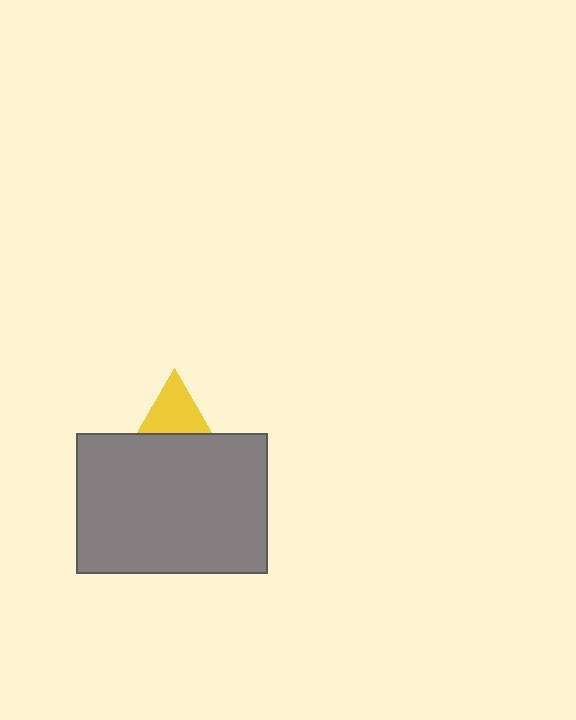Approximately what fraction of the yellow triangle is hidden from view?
Roughly 64% of the yellow triangle is hidden behind the gray rectangle.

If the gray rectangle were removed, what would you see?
You would see the complete yellow triangle.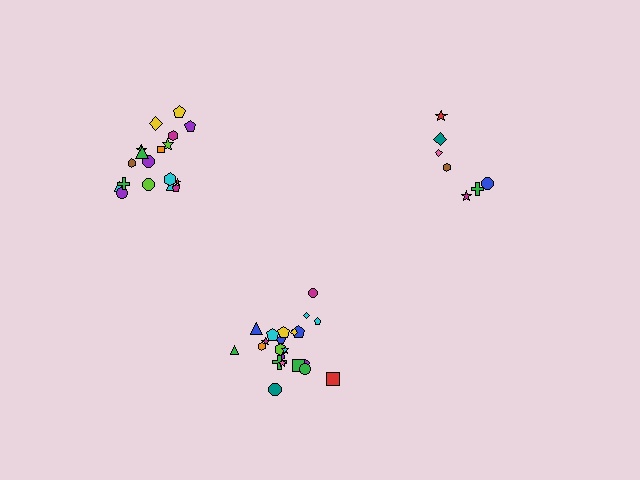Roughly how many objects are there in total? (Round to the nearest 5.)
Roughly 45 objects in total.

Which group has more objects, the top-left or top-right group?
The top-left group.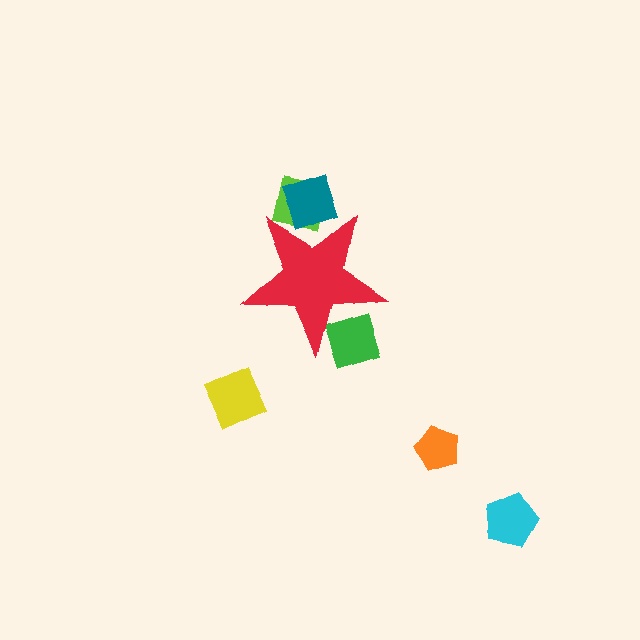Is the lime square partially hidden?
Yes, the lime square is partially hidden behind the red star.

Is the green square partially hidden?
Yes, the green square is partially hidden behind the red star.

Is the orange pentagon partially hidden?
No, the orange pentagon is fully visible.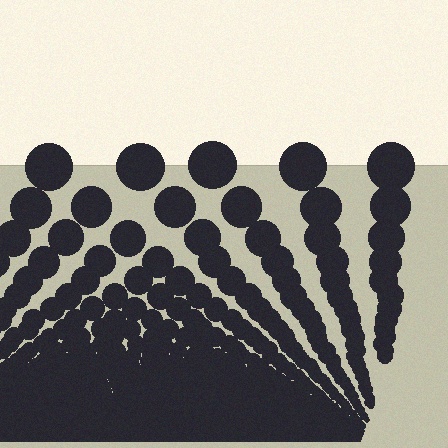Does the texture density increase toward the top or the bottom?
Density increases toward the bottom.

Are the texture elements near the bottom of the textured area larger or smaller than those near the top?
Smaller. The gradient is inverted — elements near the bottom are smaller and denser.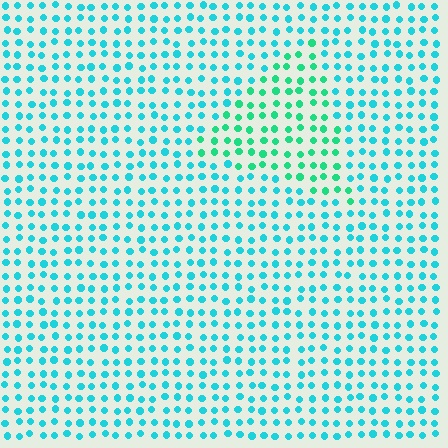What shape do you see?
I see a triangle.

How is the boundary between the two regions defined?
The boundary is defined purely by a slight shift in hue (about 32 degrees). Spacing, size, and orientation are identical on both sides.